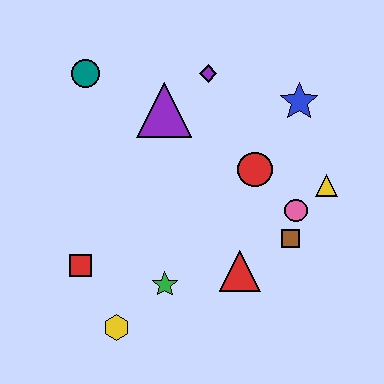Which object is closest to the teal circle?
The purple triangle is closest to the teal circle.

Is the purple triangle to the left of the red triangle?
Yes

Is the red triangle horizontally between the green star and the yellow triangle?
Yes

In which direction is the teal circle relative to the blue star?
The teal circle is to the left of the blue star.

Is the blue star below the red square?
No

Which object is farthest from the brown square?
The teal circle is farthest from the brown square.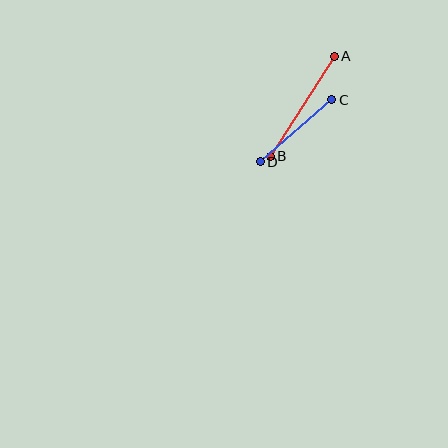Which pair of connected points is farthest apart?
Points A and B are farthest apart.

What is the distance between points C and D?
The distance is approximately 95 pixels.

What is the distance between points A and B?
The distance is approximately 119 pixels.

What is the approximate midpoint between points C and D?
The midpoint is at approximately (296, 131) pixels.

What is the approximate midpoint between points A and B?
The midpoint is at approximately (302, 106) pixels.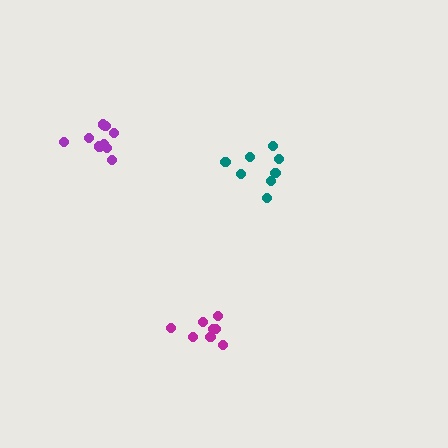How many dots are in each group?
Group 1: 8 dots, Group 2: 8 dots, Group 3: 9 dots (25 total).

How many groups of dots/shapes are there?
There are 3 groups.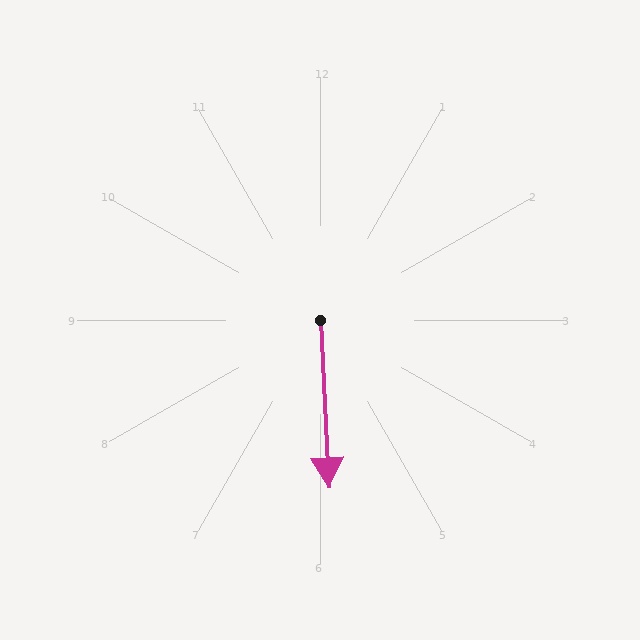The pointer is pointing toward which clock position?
Roughly 6 o'clock.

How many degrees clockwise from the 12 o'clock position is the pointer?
Approximately 177 degrees.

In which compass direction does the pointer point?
South.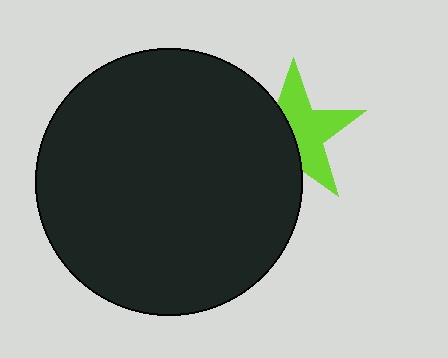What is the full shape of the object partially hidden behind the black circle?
The partially hidden object is a lime star.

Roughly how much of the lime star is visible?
About half of it is visible (roughly 56%).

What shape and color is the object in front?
The object in front is a black circle.